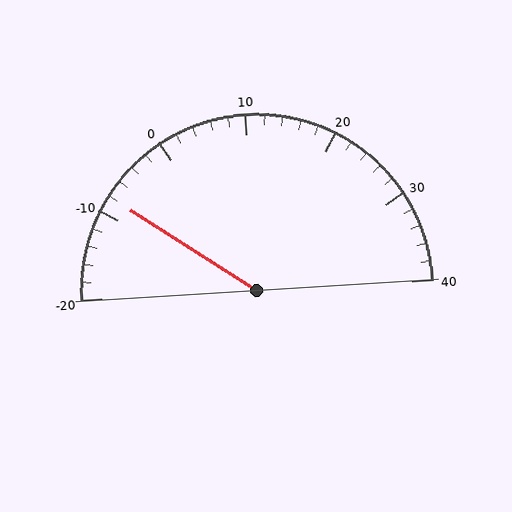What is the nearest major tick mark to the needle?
The nearest major tick mark is -10.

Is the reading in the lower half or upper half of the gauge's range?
The reading is in the lower half of the range (-20 to 40).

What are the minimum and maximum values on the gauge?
The gauge ranges from -20 to 40.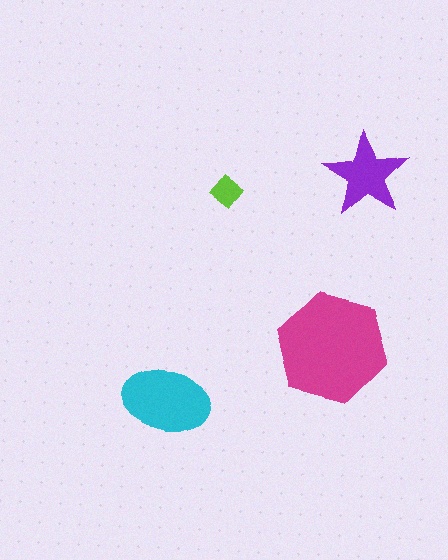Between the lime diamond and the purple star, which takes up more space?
The purple star.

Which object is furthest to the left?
The cyan ellipse is leftmost.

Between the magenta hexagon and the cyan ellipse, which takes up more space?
The magenta hexagon.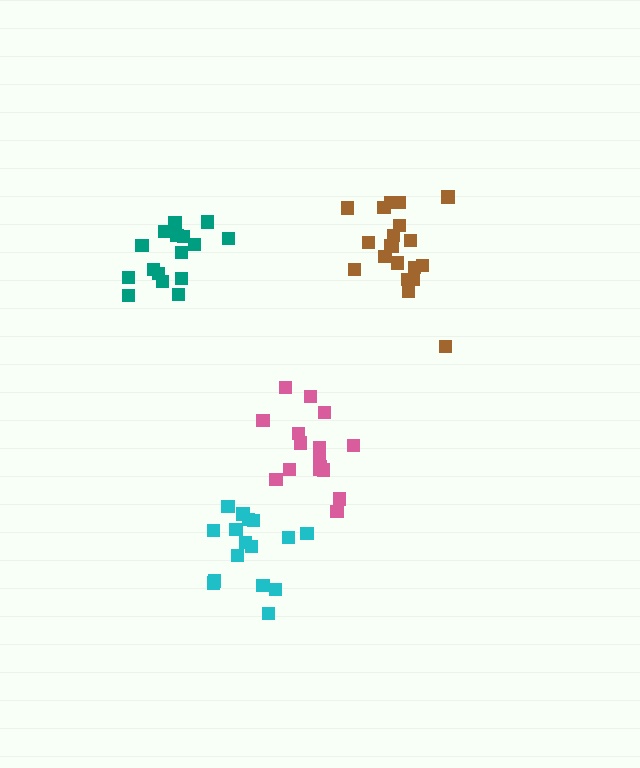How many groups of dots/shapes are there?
There are 4 groups.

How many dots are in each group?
Group 1: 16 dots, Group 2: 20 dots, Group 3: 16 dots, Group 4: 16 dots (68 total).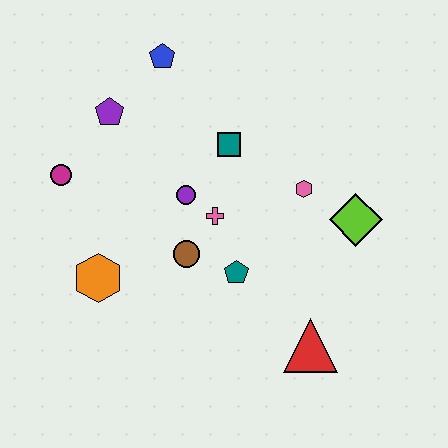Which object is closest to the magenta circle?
The purple pentagon is closest to the magenta circle.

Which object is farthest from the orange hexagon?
The lime diamond is farthest from the orange hexagon.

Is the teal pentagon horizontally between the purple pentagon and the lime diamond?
Yes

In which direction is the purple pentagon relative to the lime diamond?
The purple pentagon is to the left of the lime diamond.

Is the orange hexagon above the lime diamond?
No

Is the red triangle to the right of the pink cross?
Yes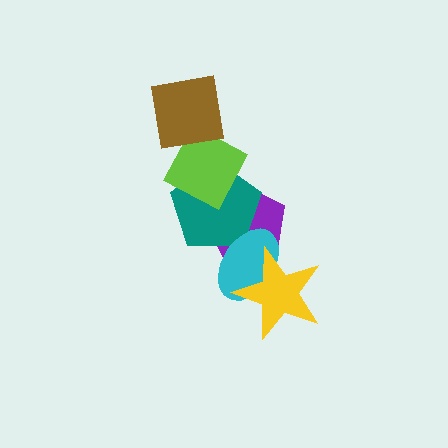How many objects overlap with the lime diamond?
3 objects overlap with the lime diamond.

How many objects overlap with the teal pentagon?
3 objects overlap with the teal pentagon.